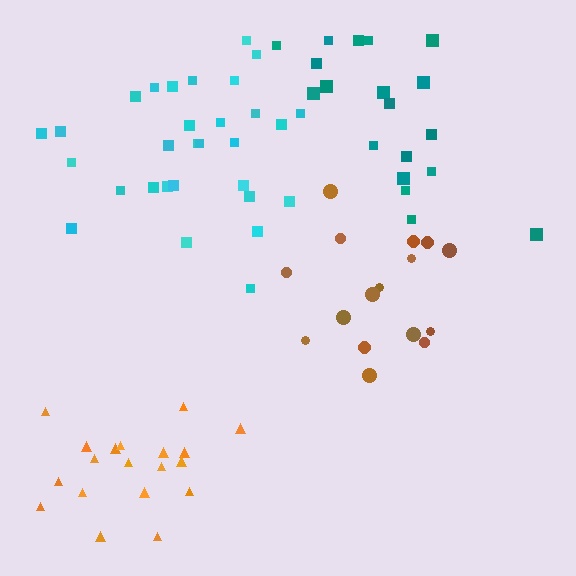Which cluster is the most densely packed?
Cyan.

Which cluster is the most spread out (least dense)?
Teal.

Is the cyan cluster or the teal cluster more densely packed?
Cyan.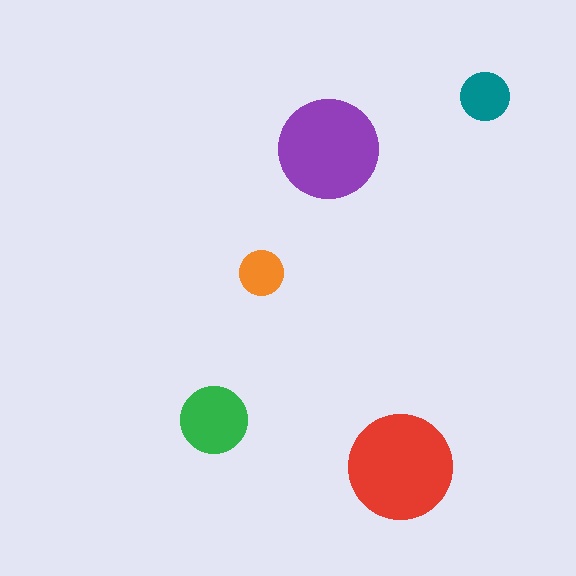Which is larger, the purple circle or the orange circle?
The purple one.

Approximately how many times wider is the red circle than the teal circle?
About 2 times wider.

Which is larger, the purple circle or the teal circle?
The purple one.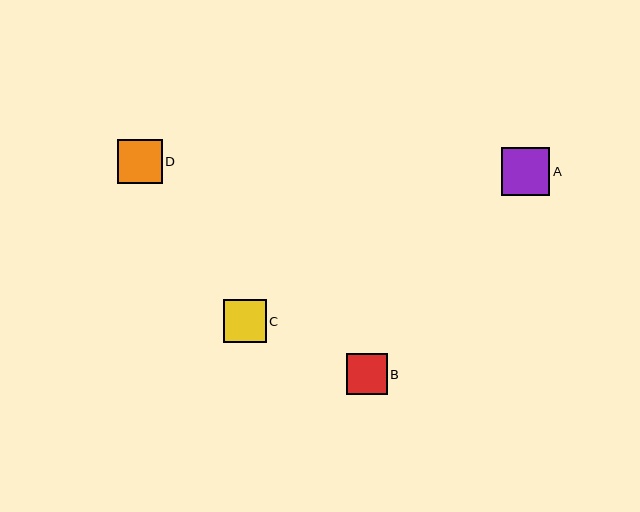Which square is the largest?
Square A is the largest with a size of approximately 48 pixels.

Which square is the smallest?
Square B is the smallest with a size of approximately 41 pixels.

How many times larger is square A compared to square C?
Square A is approximately 1.1 times the size of square C.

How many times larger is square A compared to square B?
Square A is approximately 1.2 times the size of square B.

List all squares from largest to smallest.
From largest to smallest: A, D, C, B.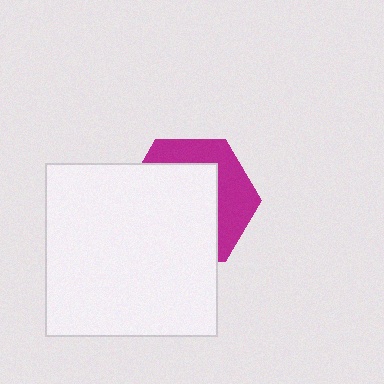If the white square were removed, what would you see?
You would see the complete magenta hexagon.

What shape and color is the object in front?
The object in front is a white square.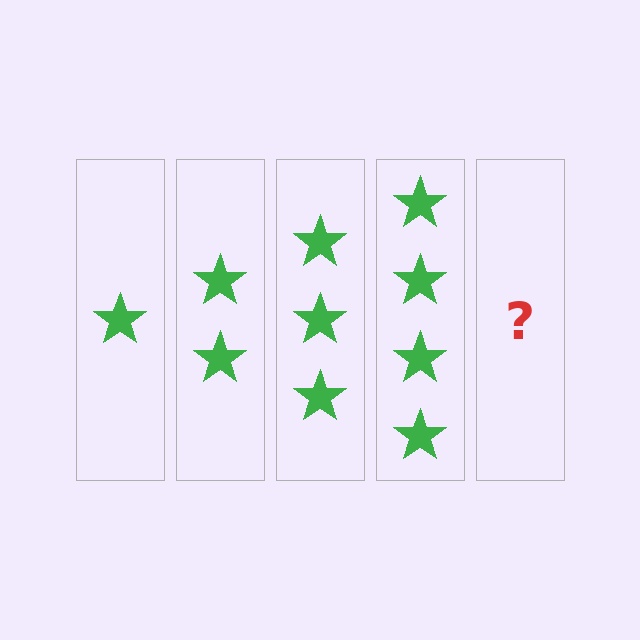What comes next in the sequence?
The next element should be 5 stars.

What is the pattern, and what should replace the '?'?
The pattern is that each step adds one more star. The '?' should be 5 stars.